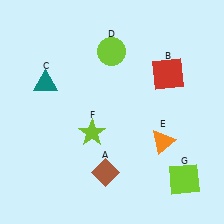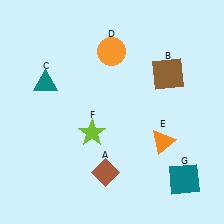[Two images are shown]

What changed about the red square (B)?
In Image 1, B is red. In Image 2, it changed to brown.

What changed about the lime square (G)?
In Image 1, G is lime. In Image 2, it changed to teal.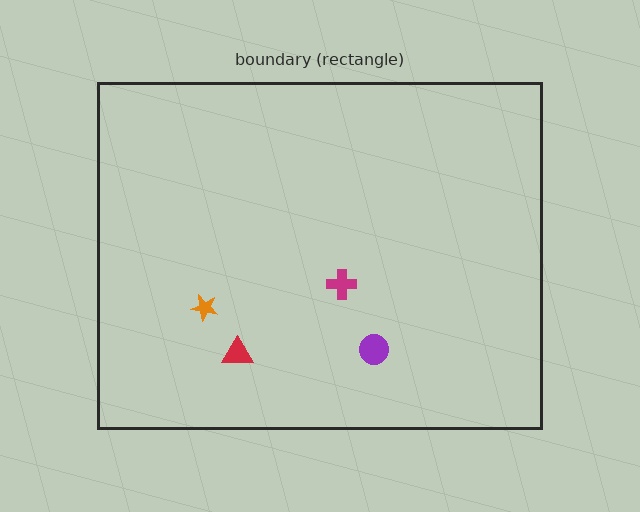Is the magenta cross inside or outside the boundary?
Inside.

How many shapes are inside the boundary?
4 inside, 0 outside.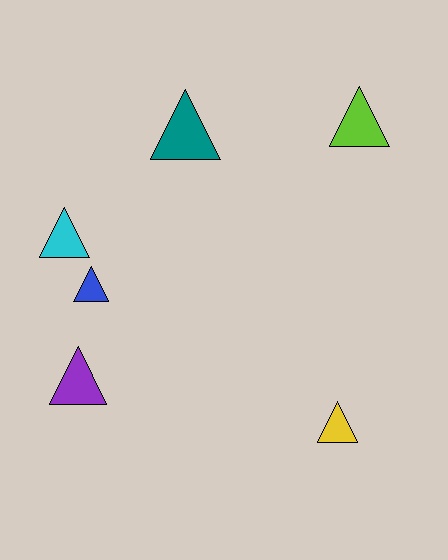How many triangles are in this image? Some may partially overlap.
There are 6 triangles.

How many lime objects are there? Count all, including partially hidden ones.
There is 1 lime object.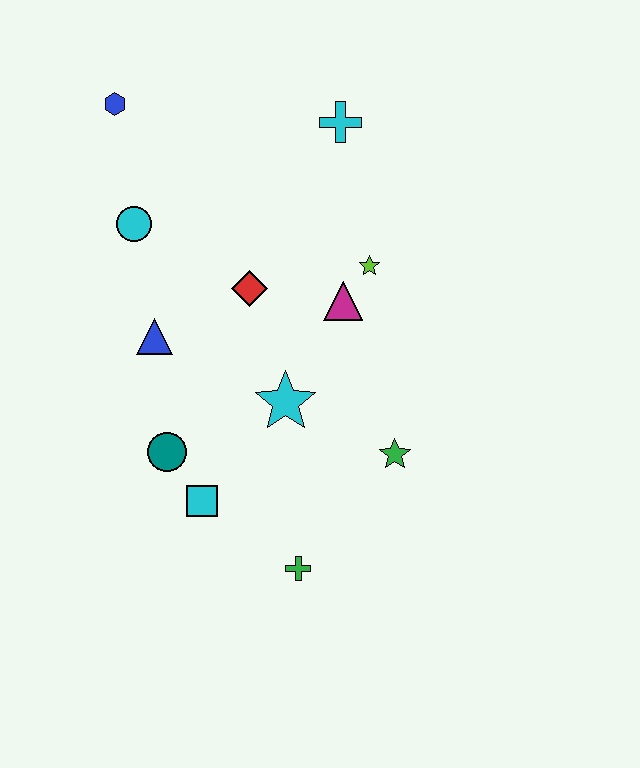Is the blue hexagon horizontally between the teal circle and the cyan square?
No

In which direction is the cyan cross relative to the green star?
The cyan cross is above the green star.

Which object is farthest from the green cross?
The blue hexagon is farthest from the green cross.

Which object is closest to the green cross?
The cyan square is closest to the green cross.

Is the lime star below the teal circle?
No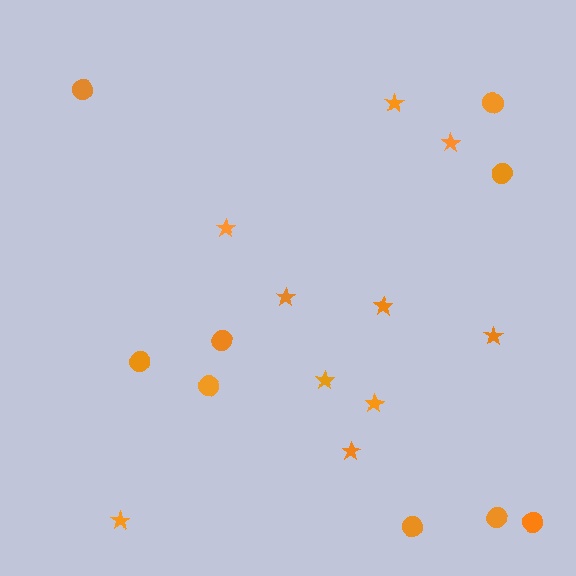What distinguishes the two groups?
There are 2 groups: one group of circles (9) and one group of stars (10).